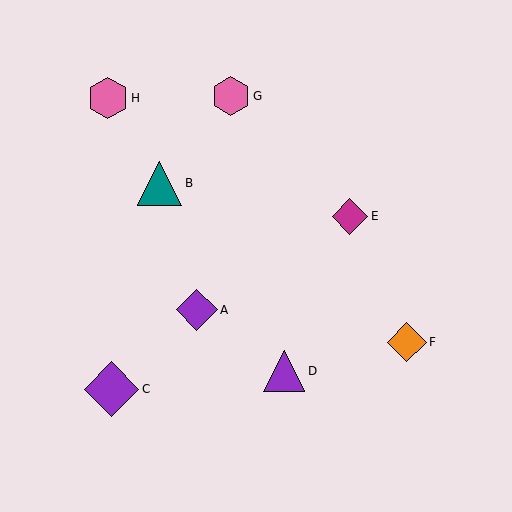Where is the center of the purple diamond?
The center of the purple diamond is at (112, 389).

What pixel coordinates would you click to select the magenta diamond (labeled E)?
Click at (350, 216) to select the magenta diamond E.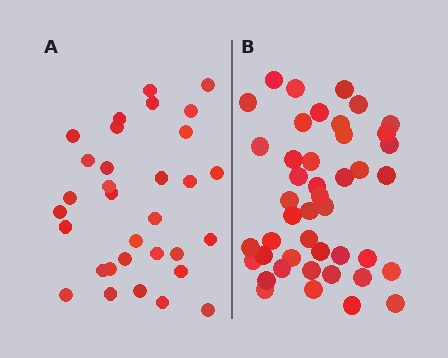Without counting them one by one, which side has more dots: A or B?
Region B (the right region) has more dots.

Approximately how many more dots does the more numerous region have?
Region B has roughly 12 or so more dots than region A.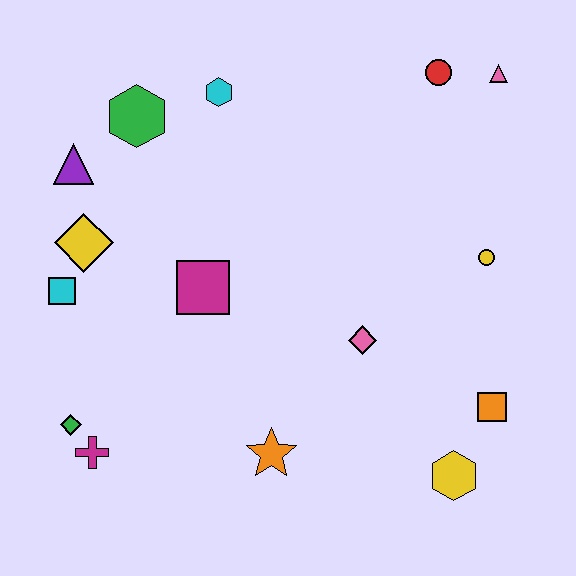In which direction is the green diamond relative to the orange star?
The green diamond is to the left of the orange star.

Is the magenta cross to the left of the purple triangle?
No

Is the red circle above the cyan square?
Yes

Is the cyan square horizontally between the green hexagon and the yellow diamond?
No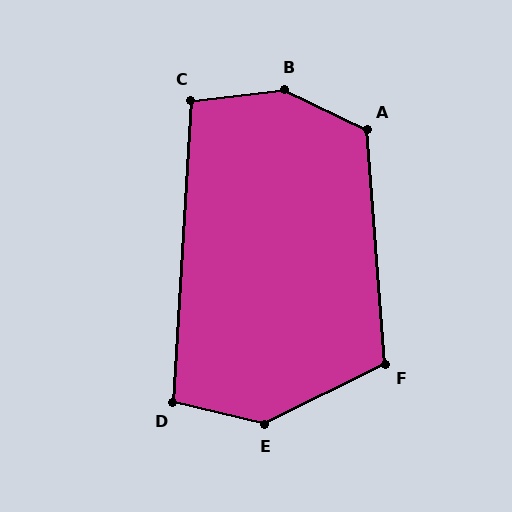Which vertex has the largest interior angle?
B, at approximately 148 degrees.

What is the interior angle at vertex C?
Approximately 100 degrees (obtuse).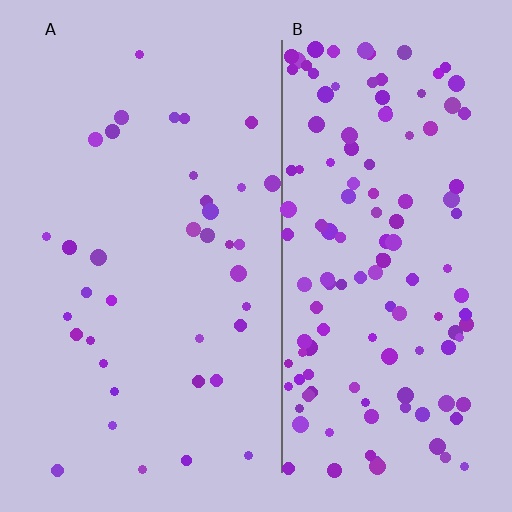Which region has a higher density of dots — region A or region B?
B (the right).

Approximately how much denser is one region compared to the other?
Approximately 3.6× — region B over region A.